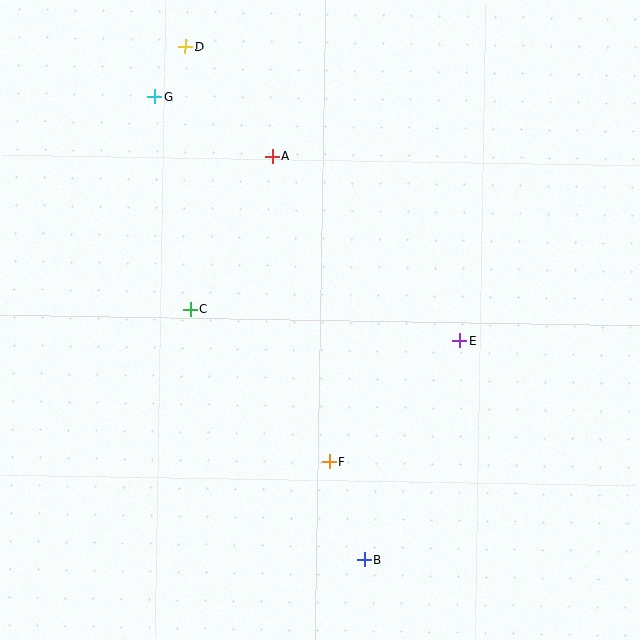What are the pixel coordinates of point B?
Point B is at (364, 559).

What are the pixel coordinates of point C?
Point C is at (190, 309).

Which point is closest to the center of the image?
Point C at (190, 309) is closest to the center.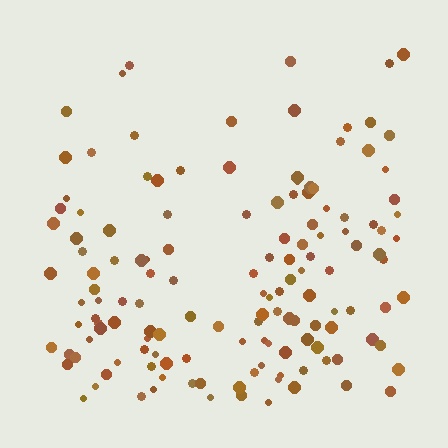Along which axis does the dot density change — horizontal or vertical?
Vertical.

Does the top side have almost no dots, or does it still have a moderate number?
Still a moderate number, just noticeably fewer than the bottom.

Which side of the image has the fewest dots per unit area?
The top.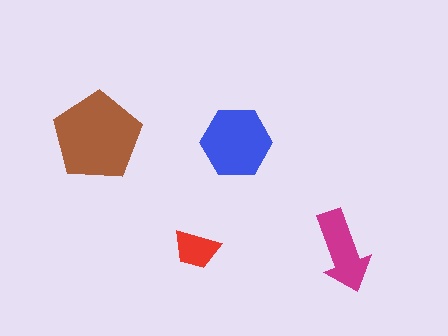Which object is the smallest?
The red trapezoid.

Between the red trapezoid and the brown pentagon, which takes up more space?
The brown pentagon.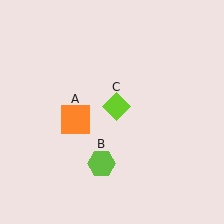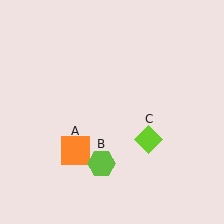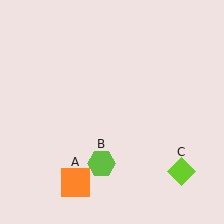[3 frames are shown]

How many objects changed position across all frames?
2 objects changed position: orange square (object A), lime diamond (object C).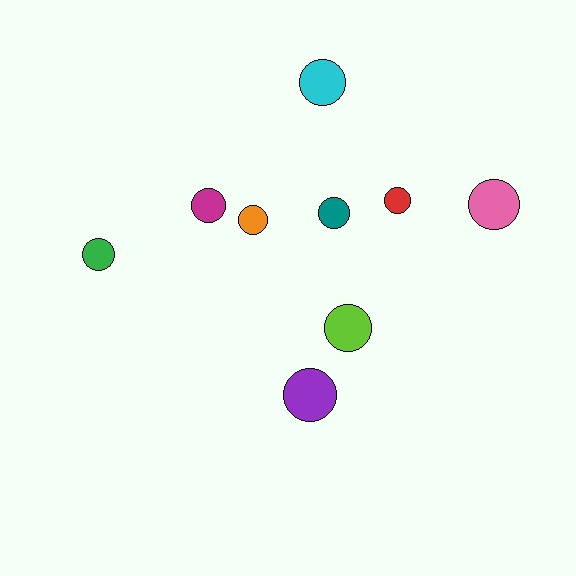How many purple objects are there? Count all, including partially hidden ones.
There is 1 purple object.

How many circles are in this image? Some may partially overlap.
There are 9 circles.